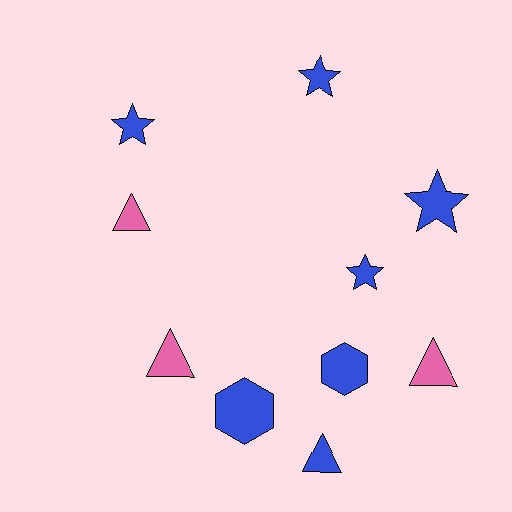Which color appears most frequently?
Blue, with 7 objects.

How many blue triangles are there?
There is 1 blue triangle.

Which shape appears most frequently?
Triangle, with 4 objects.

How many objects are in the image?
There are 10 objects.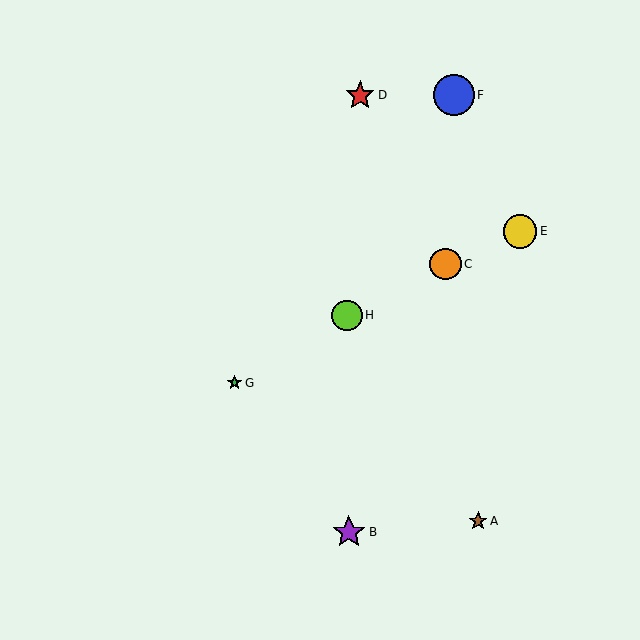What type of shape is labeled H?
Shape H is a lime circle.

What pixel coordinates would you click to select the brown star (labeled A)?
Click at (478, 521) to select the brown star A.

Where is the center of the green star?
The center of the green star is at (235, 383).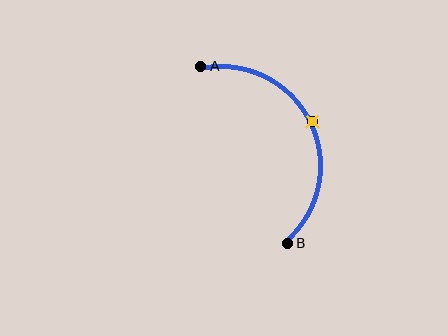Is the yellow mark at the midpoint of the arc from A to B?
Yes. The yellow mark lies on the arc at equal arc-length from both A and B — it is the arc midpoint.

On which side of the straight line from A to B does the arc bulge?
The arc bulges to the right of the straight line connecting A and B.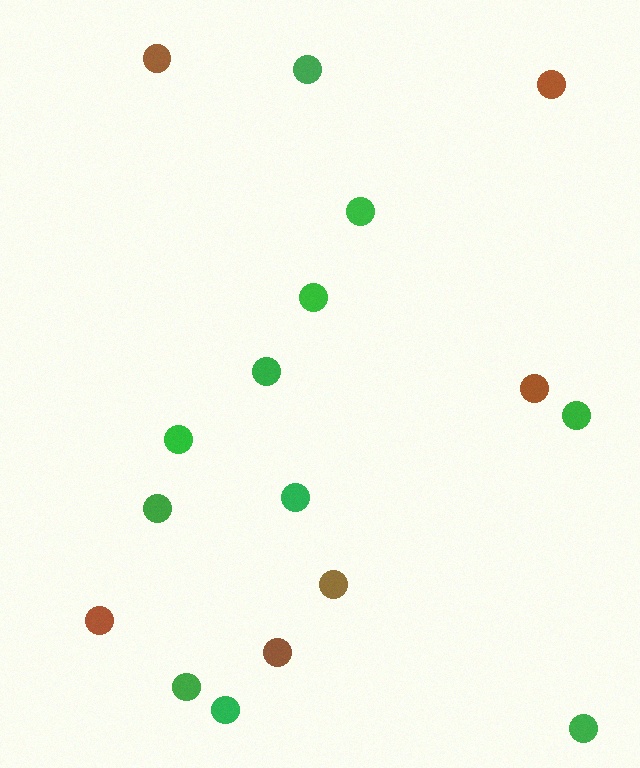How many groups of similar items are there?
There are 2 groups: one group of green circles (11) and one group of brown circles (6).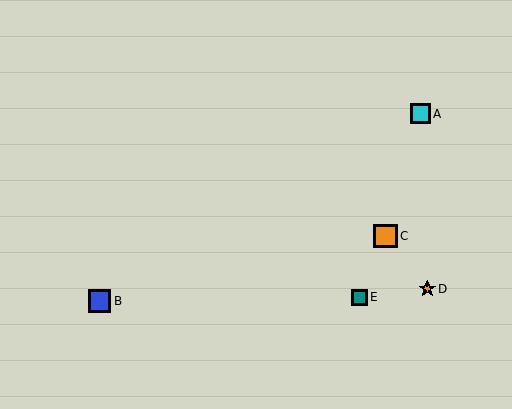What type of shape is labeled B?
Shape B is a blue square.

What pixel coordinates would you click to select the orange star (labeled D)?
Click at (427, 289) to select the orange star D.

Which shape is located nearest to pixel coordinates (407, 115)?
The cyan square (labeled A) at (420, 114) is nearest to that location.